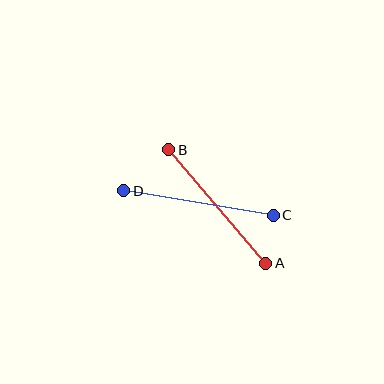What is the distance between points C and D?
The distance is approximately 152 pixels.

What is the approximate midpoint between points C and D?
The midpoint is at approximately (198, 203) pixels.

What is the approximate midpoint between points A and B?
The midpoint is at approximately (217, 207) pixels.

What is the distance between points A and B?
The distance is approximately 149 pixels.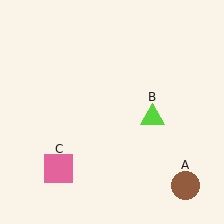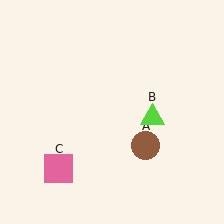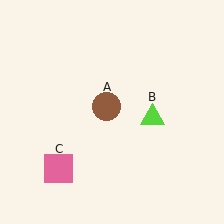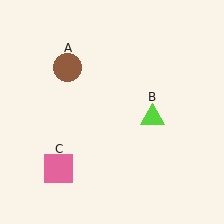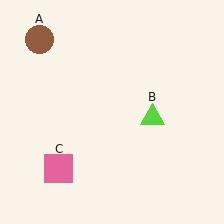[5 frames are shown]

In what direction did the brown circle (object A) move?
The brown circle (object A) moved up and to the left.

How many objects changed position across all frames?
1 object changed position: brown circle (object A).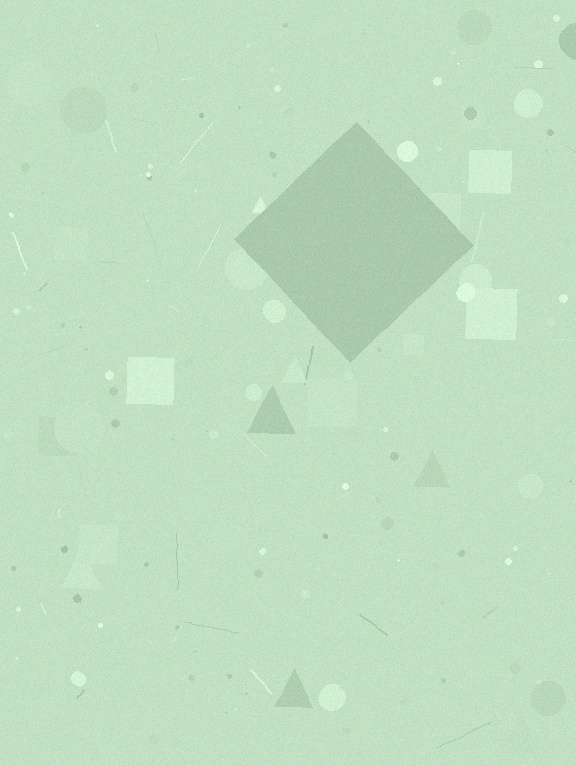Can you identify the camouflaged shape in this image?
The camouflaged shape is a diamond.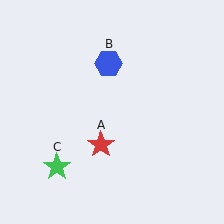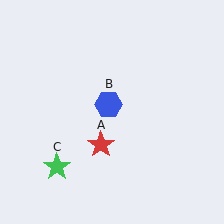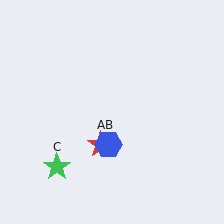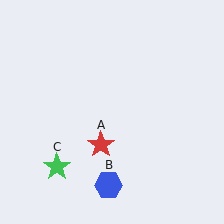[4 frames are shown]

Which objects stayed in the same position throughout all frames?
Red star (object A) and green star (object C) remained stationary.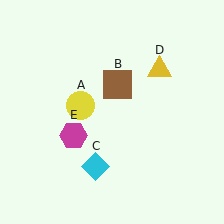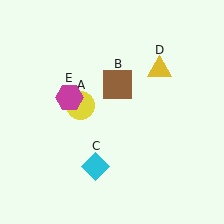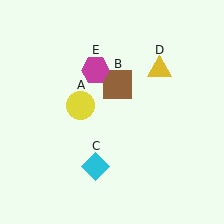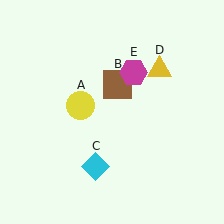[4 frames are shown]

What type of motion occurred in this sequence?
The magenta hexagon (object E) rotated clockwise around the center of the scene.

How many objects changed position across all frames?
1 object changed position: magenta hexagon (object E).